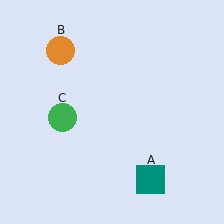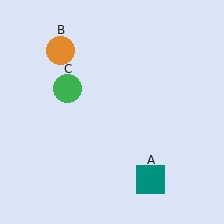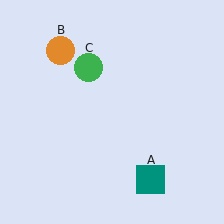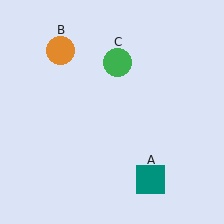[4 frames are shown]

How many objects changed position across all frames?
1 object changed position: green circle (object C).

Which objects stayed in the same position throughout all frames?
Teal square (object A) and orange circle (object B) remained stationary.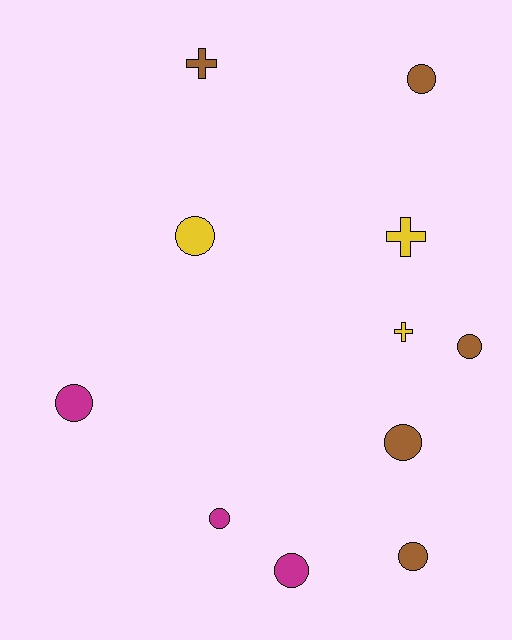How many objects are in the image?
There are 11 objects.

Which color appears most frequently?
Brown, with 5 objects.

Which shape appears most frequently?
Circle, with 8 objects.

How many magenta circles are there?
There are 3 magenta circles.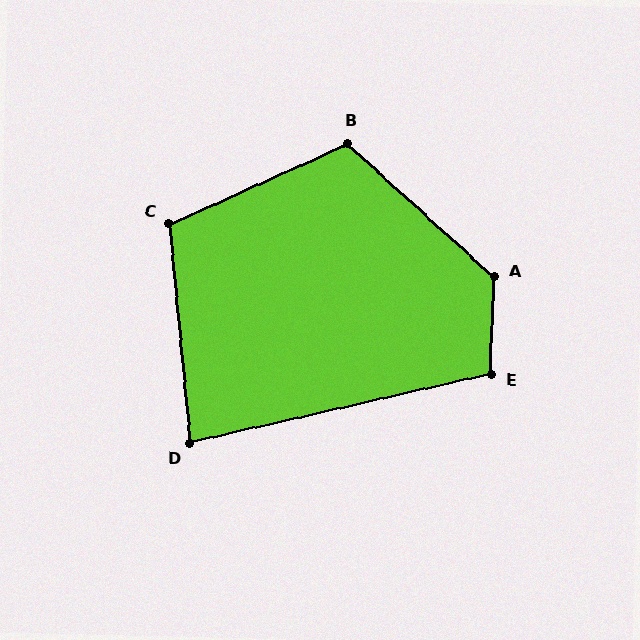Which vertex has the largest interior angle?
A, at approximately 131 degrees.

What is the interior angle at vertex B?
Approximately 113 degrees (obtuse).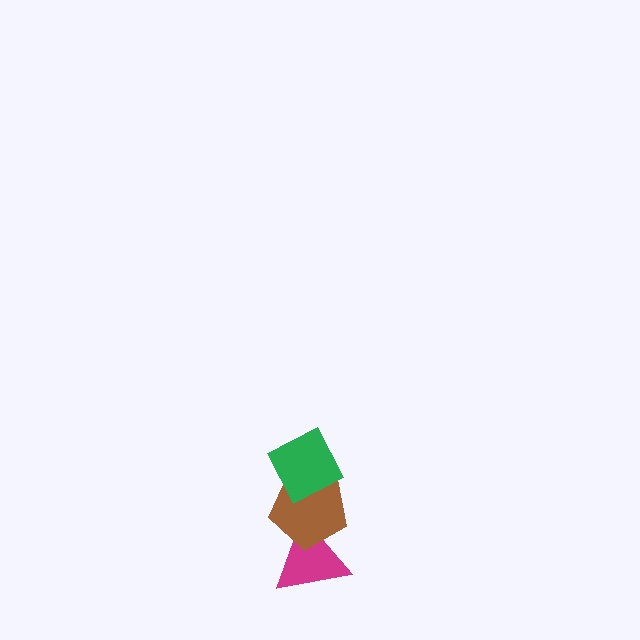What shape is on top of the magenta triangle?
The brown pentagon is on top of the magenta triangle.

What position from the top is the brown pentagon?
The brown pentagon is 2nd from the top.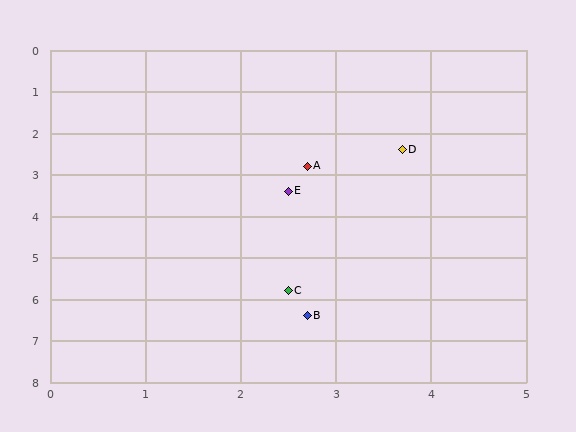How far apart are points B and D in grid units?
Points B and D are about 4.1 grid units apart.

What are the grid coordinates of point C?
Point C is at approximately (2.5, 5.8).